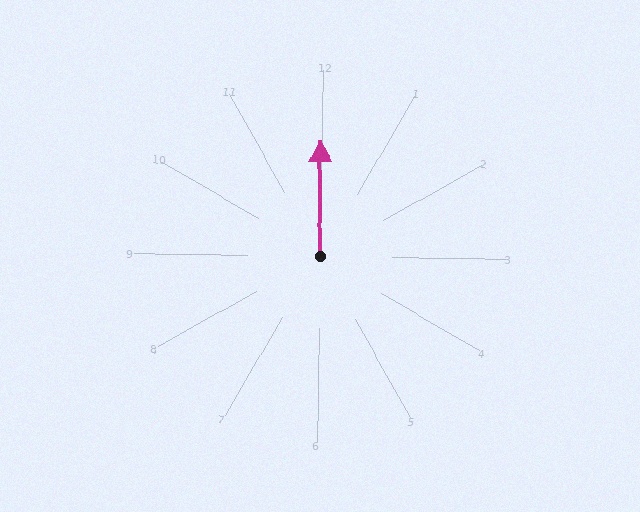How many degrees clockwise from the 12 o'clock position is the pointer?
Approximately 359 degrees.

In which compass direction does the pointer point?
North.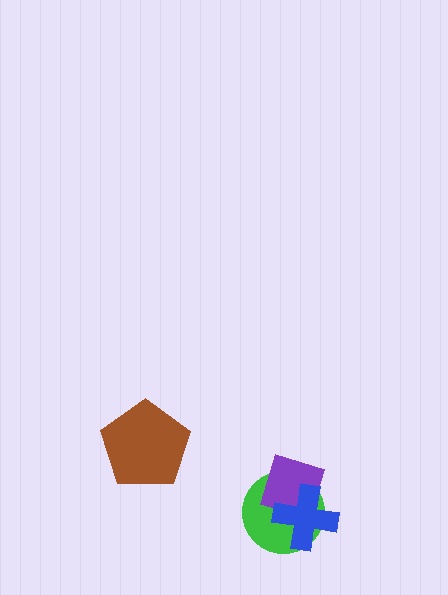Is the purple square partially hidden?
Yes, it is partially covered by another shape.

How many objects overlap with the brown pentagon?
0 objects overlap with the brown pentagon.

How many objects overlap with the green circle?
2 objects overlap with the green circle.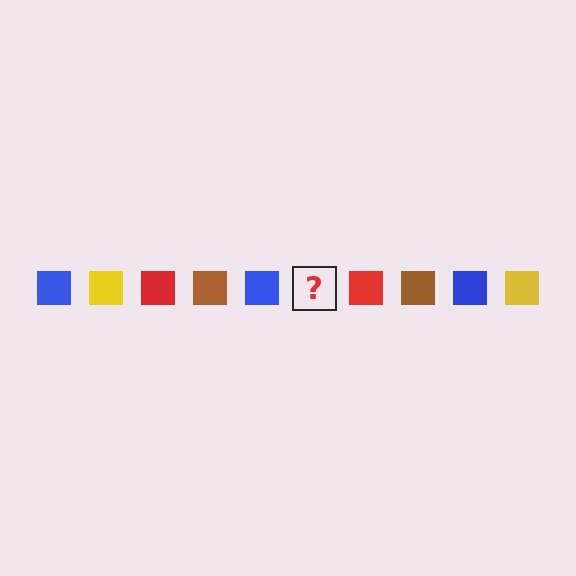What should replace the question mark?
The question mark should be replaced with a yellow square.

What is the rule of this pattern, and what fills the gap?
The rule is that the pattern cycles through blue, yellow, red, brown squares. The gap should be filled with a yellow square.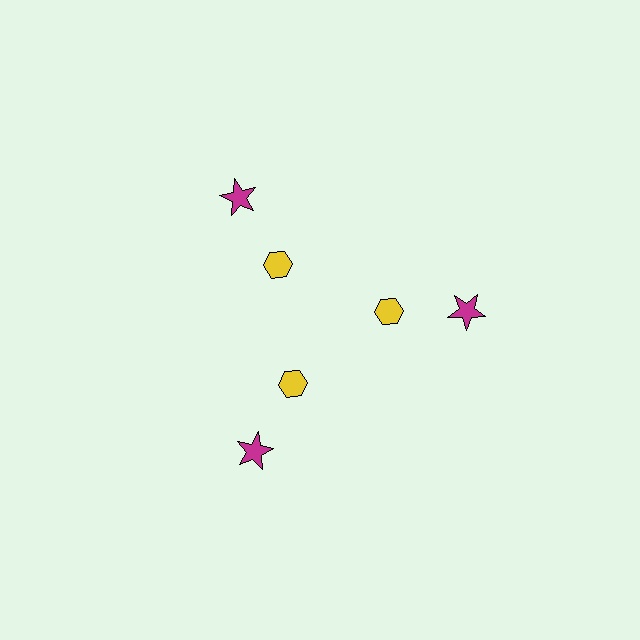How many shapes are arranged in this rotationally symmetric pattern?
There are 6 shapes, arranged in 3 groups of 2.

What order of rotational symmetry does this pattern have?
This pattern has 3-fold rotational symmetry.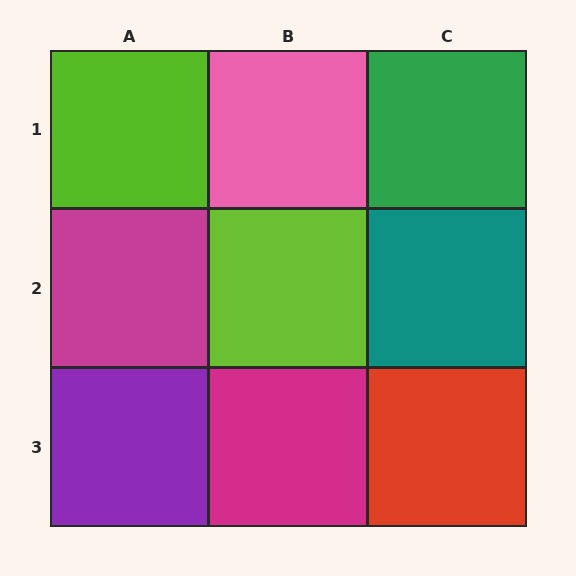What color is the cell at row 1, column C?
Green.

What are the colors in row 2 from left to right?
Magenta, lime, teal.